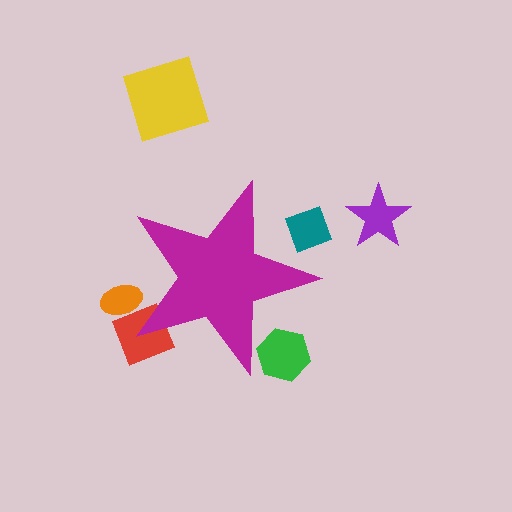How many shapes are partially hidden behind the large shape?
4 shapes are partially hidden.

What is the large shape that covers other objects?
A magenta star.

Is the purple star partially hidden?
No, the purple star is fully visible.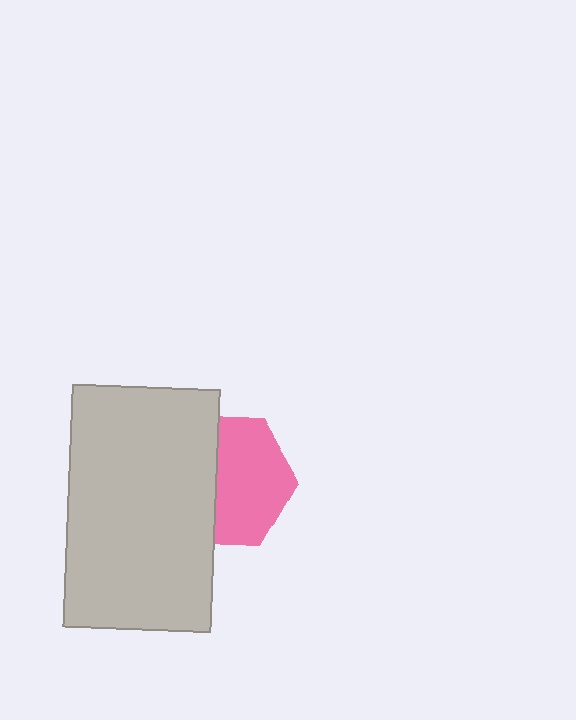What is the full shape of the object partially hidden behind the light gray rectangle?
The partially hidden object is a pink hexagon.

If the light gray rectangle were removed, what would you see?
You would see the complete pink hexagon.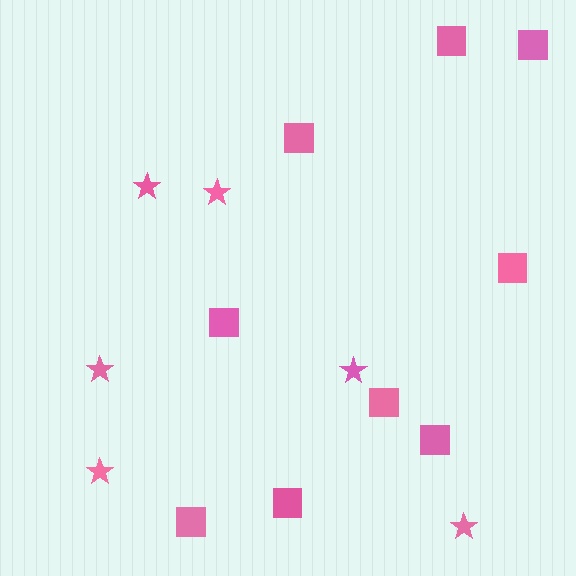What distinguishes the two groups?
There are 2 groups: one group of squares (9) and one group of stars (6).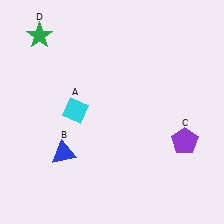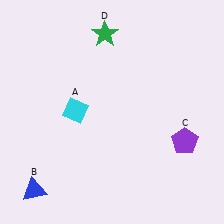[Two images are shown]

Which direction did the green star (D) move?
The green star (D) moved right.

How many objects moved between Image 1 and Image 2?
2 objects moved between the two images.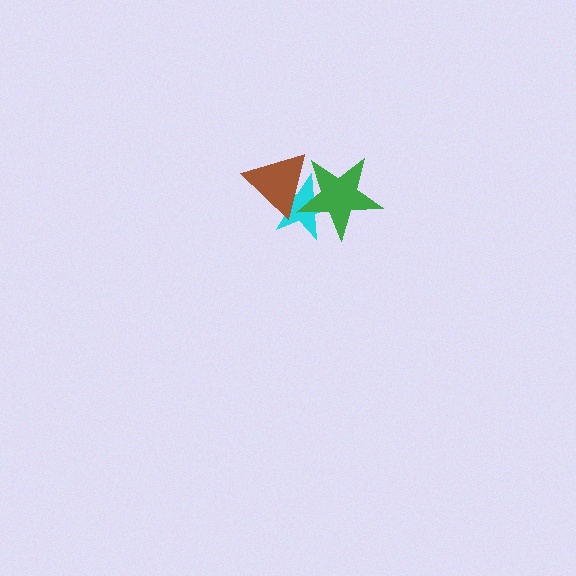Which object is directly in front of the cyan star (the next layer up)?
The brown triangle is directly in front of the cyan star.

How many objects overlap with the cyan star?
2 objects overlap with the cyan star.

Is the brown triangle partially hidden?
Yes, it is partially covered by another shape.